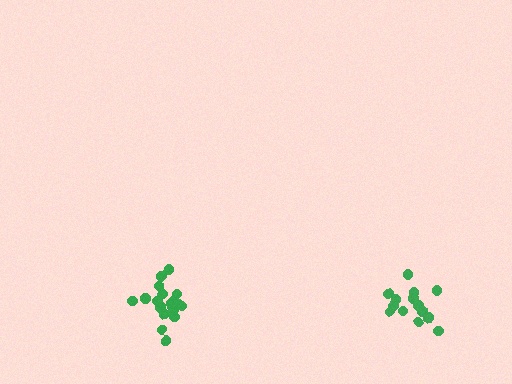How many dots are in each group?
Group 1: 14 dots, Group 2: 19 dots (33 total).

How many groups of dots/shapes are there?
There are 2 groups.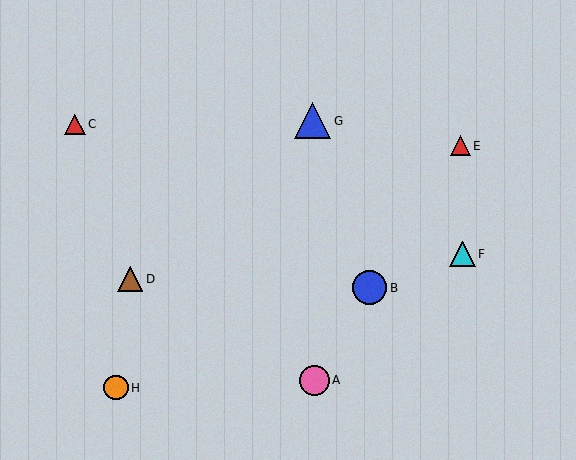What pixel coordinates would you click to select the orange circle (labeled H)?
Click at (116, 388) to select the orange circle H.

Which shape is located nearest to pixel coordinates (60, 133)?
The red triangle (labeled C) at (75, 124) is nearest to that location.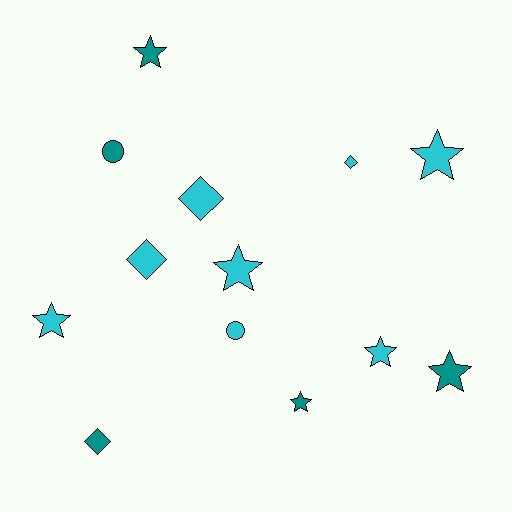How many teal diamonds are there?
There is 1 teal diamond.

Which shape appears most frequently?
Star, with 7 objects.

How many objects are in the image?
There are 13 objects.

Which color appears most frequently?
Cyan, with 8 objects.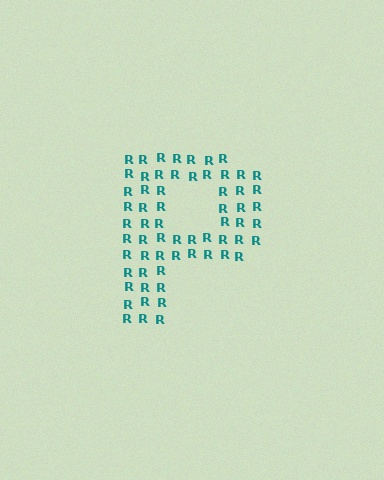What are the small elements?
The small elements are letter R's.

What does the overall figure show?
The overall figure shows the letter P.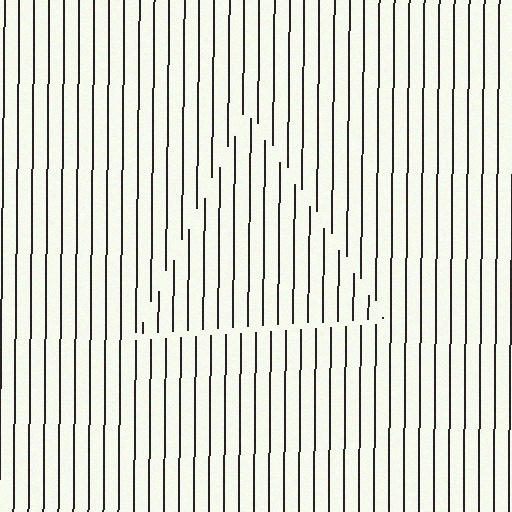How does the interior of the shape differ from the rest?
The interior of the shape contains the same grating, shifted by half a period — the contour is defined by the phase discontinuity where line-ends from the inner and outer gratings abut.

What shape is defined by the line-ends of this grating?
An illusory triangle. The interior of the shape contains the same grating, shifted by half a period — the contour is defined by the phase discontinuity where line-ends from the inner and outer gratings abut.